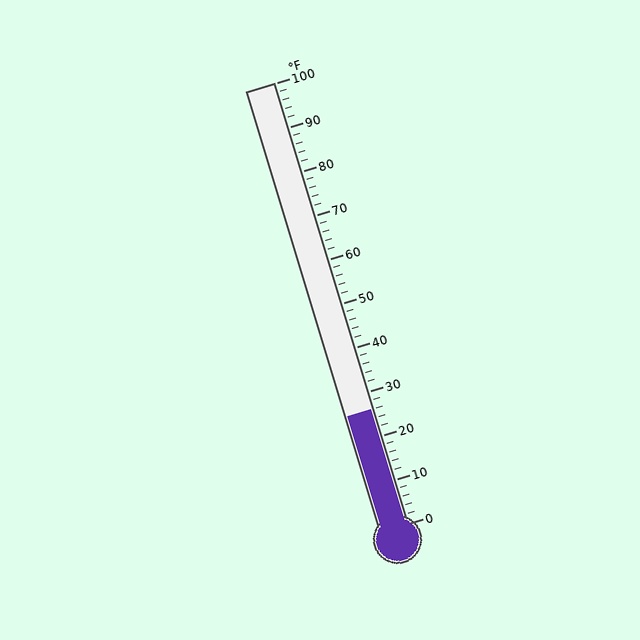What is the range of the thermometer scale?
The thermometer scale ranges from 0°F to 100°F.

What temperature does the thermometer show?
The thermometer shows approximately 26°F.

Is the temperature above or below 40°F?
The temperature is below 40°F.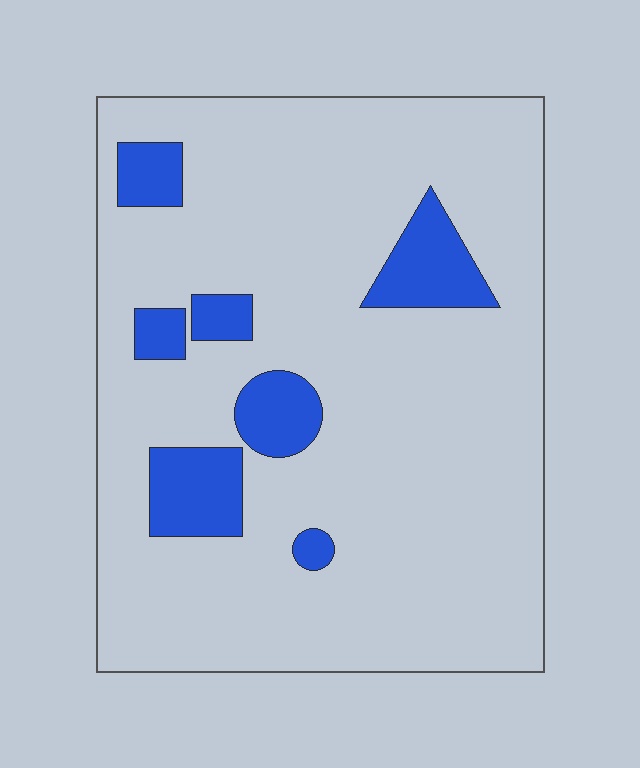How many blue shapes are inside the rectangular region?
7.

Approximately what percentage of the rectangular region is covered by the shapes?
Approximately 15%.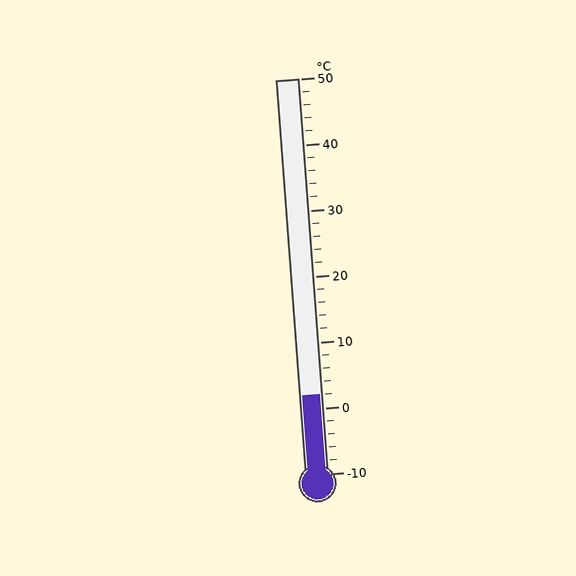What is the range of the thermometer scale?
The thermometer scale ranges from -10°C to 50°C.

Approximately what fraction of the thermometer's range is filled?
The thermometer is filled to approximately 20% of its range.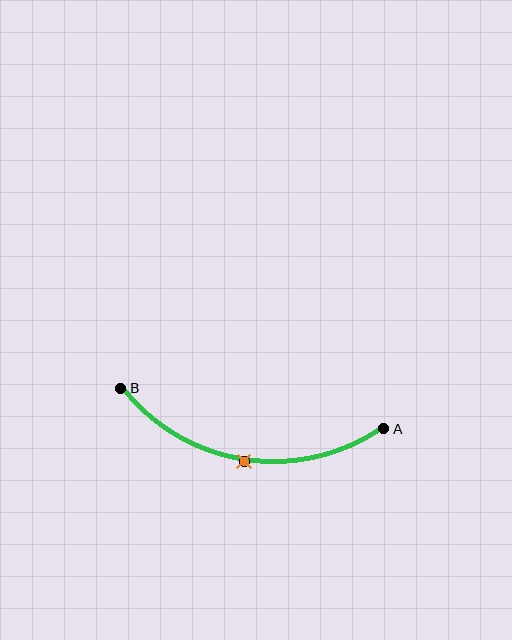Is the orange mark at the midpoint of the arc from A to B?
Yes. The orange mark lies on the arc at equal arc-length from both A and B — it is the arc midpoint.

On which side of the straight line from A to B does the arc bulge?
The arc bulges below the straight line connecting A and B.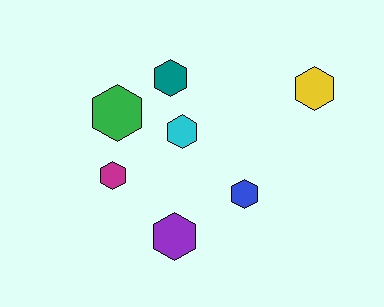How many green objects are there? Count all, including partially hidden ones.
There is 1 green object.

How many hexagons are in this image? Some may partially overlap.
There are 7 hexagons.